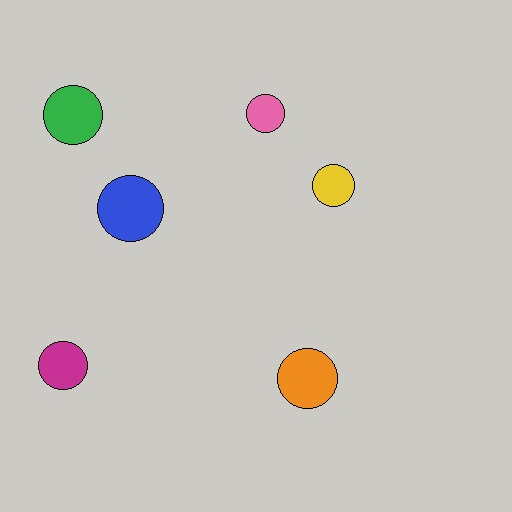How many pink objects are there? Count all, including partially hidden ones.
There is 1 pink object.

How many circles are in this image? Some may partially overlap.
There are 6 circles.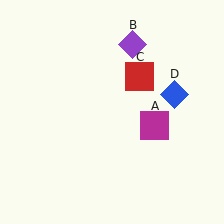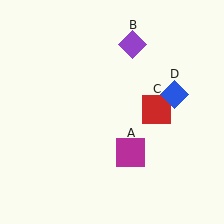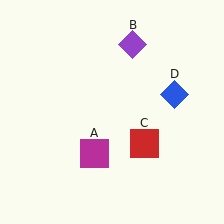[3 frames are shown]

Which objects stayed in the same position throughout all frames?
Purple diamond (object B) and blue diamond (object D) remained stationary.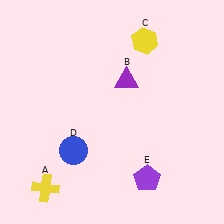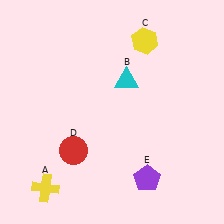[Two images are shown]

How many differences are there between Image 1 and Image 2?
There are 2 differences between the two images.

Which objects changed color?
B changed from purple to cyan. D changed from blue to red.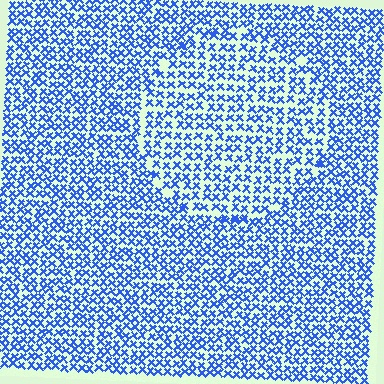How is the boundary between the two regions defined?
The boundary is defined by a change in element density (approximately 1.4x ratio). All elements are the same color, size, and shape.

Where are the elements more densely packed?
The elements are more densely packed outside the circle boundary.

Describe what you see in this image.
The image contains small blue elements arranged at two different densities. A circle-shaped region is visible where the elements are less densely packed than the surrounding area.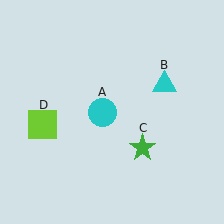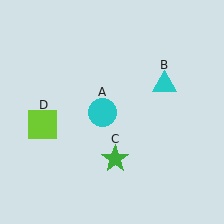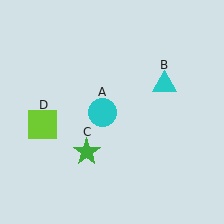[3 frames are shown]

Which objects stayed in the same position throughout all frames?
Cyan circle (object A) and cyan triangle (object B) and lime square (object D) remained stationary.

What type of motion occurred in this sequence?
The green star (object C) rotated clockwise around the center of the scene.